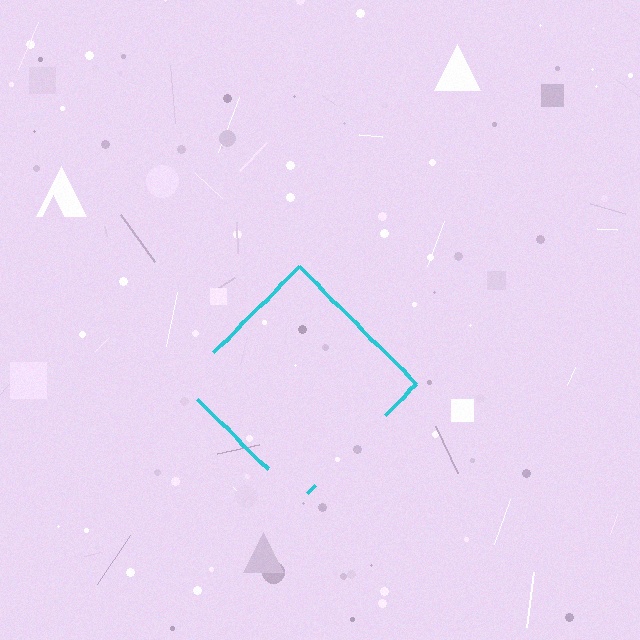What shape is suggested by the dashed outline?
The dashed outline suggests a diamond.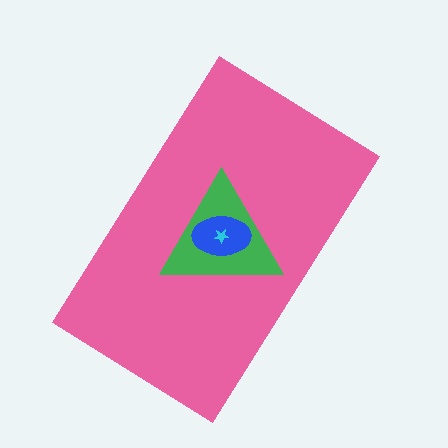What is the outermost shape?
The pink rectangle.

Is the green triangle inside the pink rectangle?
Yes.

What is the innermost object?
The cyan star.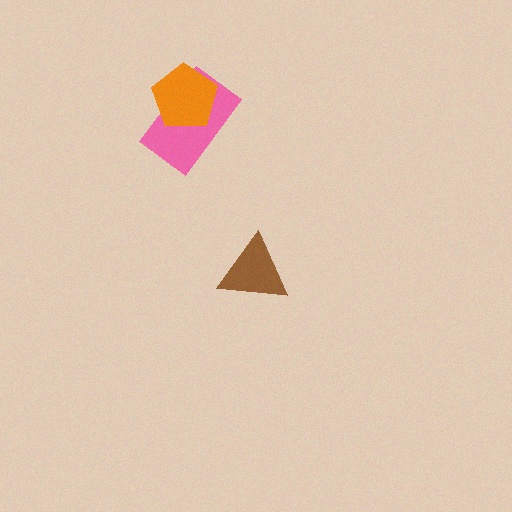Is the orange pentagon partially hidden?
No, no other shape covers it.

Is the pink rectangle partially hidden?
Yes, it is partially covered by another shape.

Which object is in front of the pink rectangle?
The orange pentagon is in front of the pink rectangle.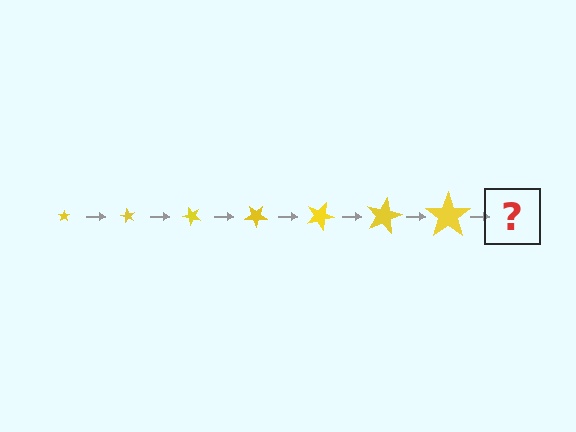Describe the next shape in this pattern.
It should be a star, larger than the previous one and rotated 420 degrees from the start.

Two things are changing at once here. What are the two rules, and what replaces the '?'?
The two rules are that the star grows larger each step and it rotates 60 degrees each step. The '?' should be a star, larger than the previous one and rotated 420 degrees from the start.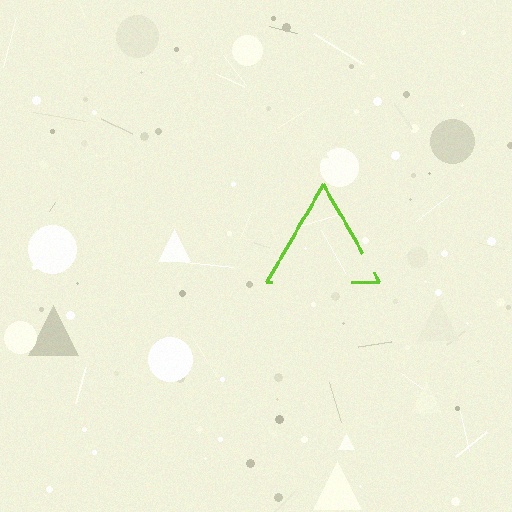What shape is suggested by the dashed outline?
The dashed outline suggests a triangle.